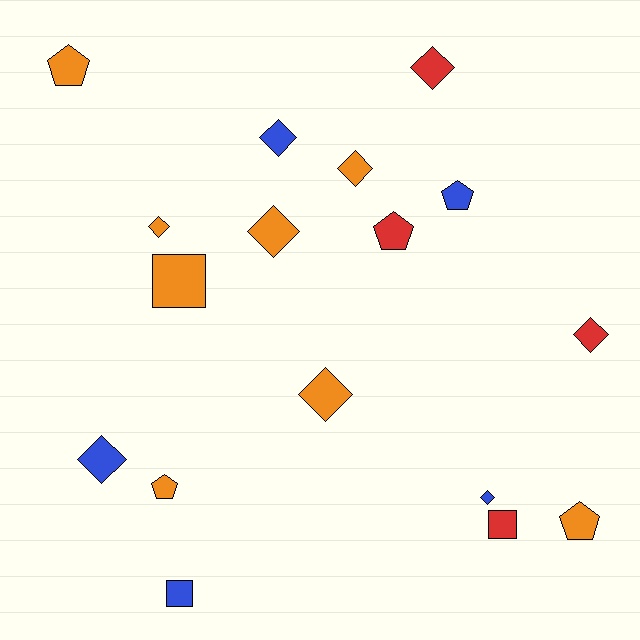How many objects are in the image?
There are 17 objects.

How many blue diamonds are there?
There are 3 blue diamonds.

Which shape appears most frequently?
Diamond, with 9 objects.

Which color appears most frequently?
Orange, with 8 objects.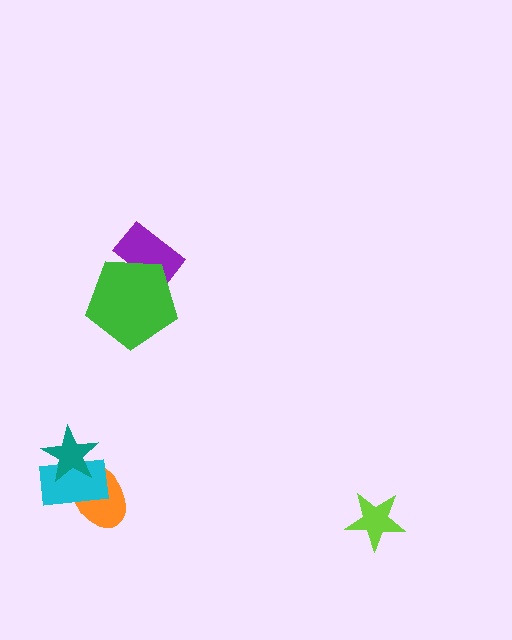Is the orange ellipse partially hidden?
Yes, it is partially covered by another shape.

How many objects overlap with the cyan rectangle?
2 objects overlap with the cyan rectangle.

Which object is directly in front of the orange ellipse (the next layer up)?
The cyan rectangle is directly in front of the orange ellipse.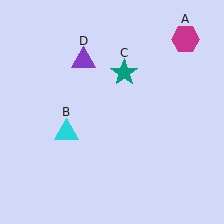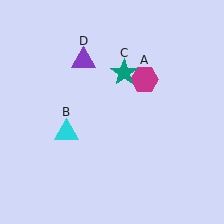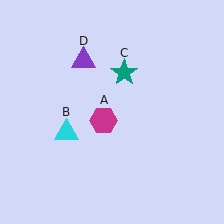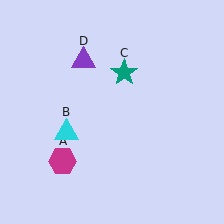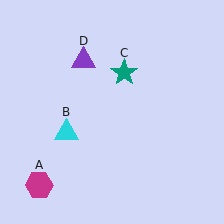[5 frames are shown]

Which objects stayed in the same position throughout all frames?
Cyan triangle (object B) and teal star (object C) and purple triangle (object D) remained stationary.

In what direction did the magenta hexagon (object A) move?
The magenta hexagon (object A) moved down and to the left.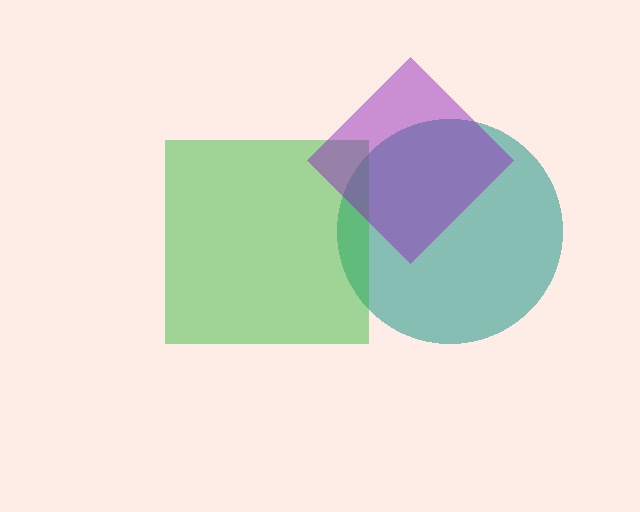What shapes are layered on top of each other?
The layered shapes are: a teal circle, a green square, a purple diamond.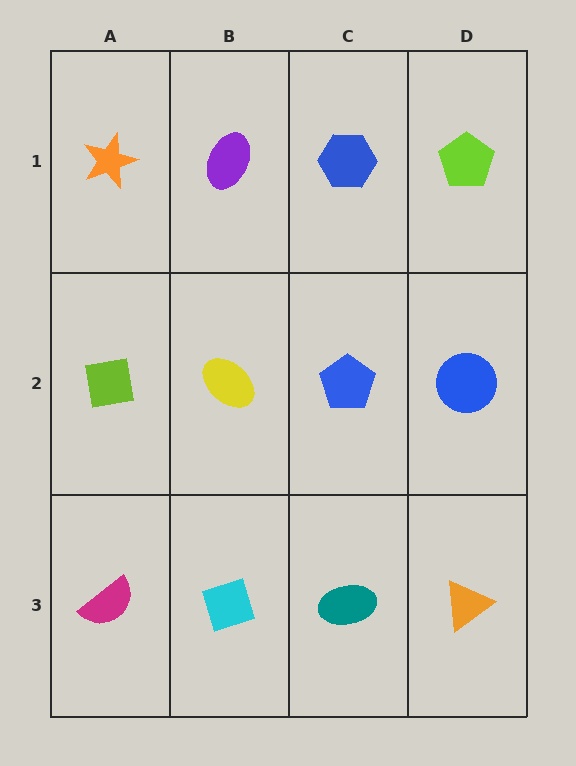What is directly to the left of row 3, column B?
A magenta semicircle.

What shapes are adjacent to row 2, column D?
A lime pentagon (row 1, column D), an orange triangle (row 3, column D), a blue pentagon (row 2, column C).